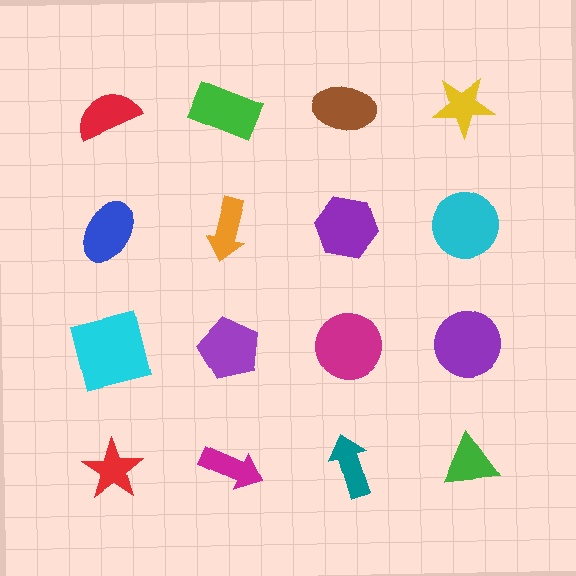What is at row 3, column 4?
A purple circle.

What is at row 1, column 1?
A red semicircle.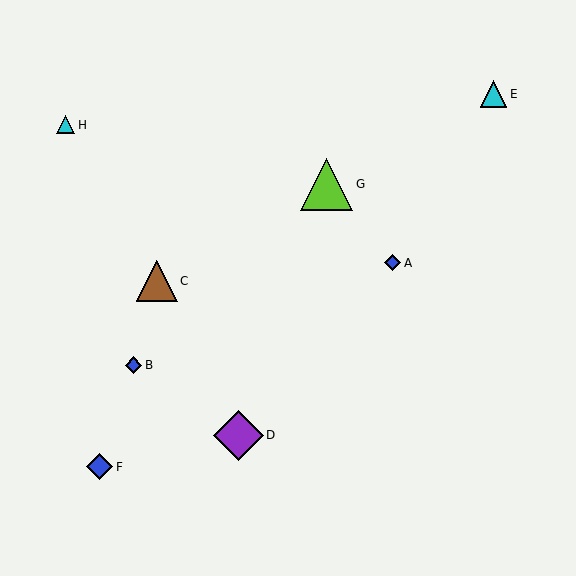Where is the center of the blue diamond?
The center of the blue diamond is at (393, 263).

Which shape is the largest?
The lime triangle (labeled G) is the largest.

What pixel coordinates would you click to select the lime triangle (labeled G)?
Click at (327, 184) to select the lime triangle G.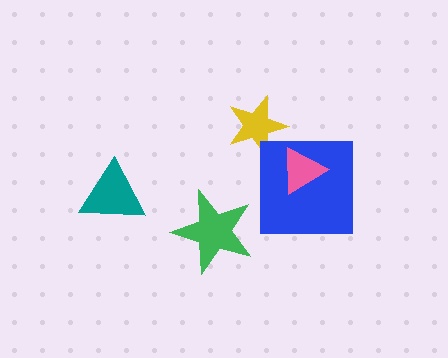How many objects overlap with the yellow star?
0 objects overlap with the yellow star.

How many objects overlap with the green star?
0 objects overlap with the green star.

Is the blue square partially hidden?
Yes, it is partially covered by another shape.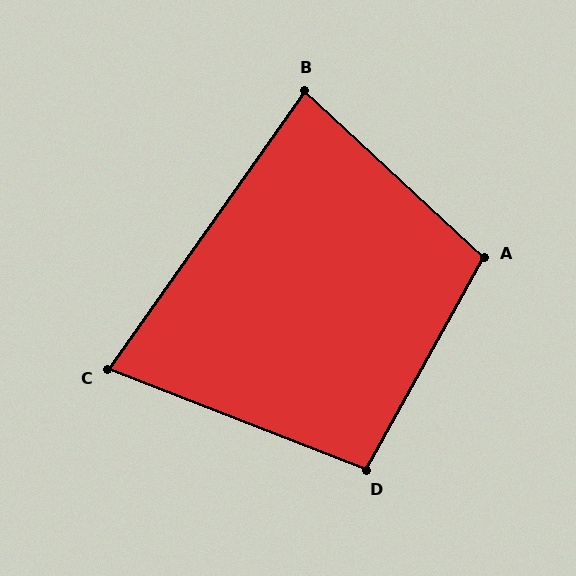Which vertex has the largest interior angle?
A, at approximately 104 degrees.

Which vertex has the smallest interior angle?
C, at approximately 76 degrees.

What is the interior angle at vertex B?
Approximately 82 degrees (acute).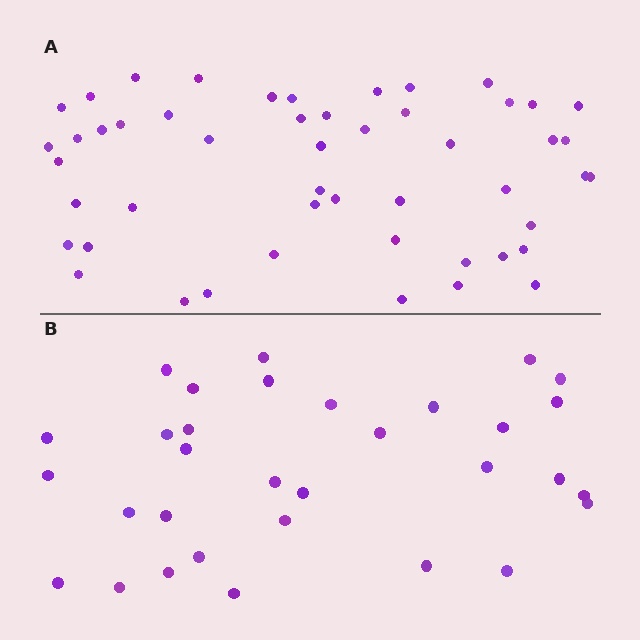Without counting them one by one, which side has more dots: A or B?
Region A (the top region) has more dots.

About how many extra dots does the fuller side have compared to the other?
Region A has approximately 20 more dots than region B.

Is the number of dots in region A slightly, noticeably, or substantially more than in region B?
Region A has substantially more. The ratio is roughly 1.6 to 1.